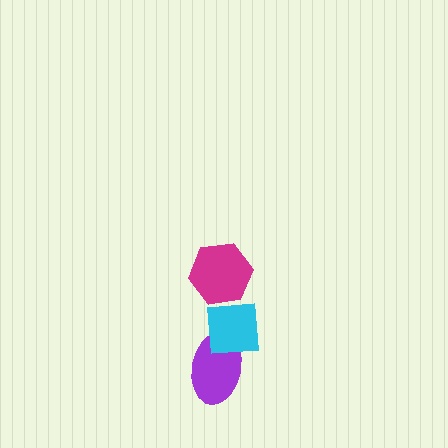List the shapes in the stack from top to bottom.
From top to bottom: the magenta hexagon, the cyan square, the purple ellipse.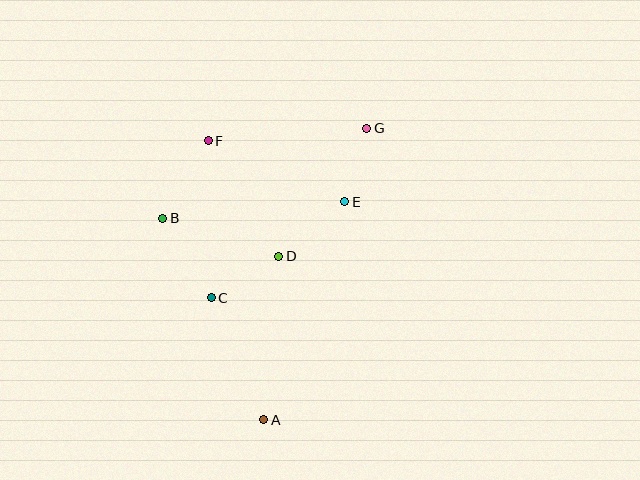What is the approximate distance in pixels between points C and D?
The distance between C and D is approximately 79 pixels.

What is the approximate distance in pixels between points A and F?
The distance between A and F is approximately 285 pixels.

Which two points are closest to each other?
Points E and G are closest to each other.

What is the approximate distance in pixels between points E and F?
The distance between E and F is approximately 149 pixels.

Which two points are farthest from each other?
Points A and G are farthest from each other.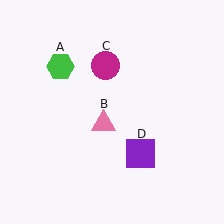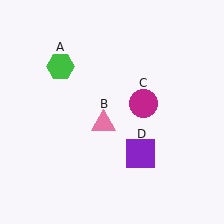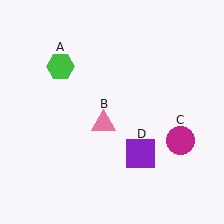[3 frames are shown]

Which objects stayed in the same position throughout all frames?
Green hexagon (object A) and pink triangle (object B) and purple square (object D) remained stationary.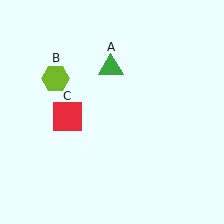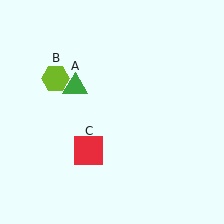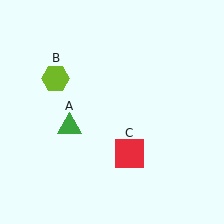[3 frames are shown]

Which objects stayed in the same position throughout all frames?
Lime hexagon (object B) remained stationary.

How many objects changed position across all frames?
2 objects changed position: green triangle (object A), red square (object C).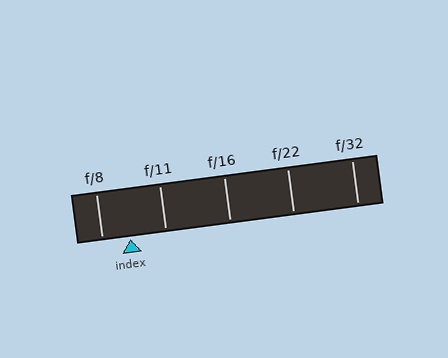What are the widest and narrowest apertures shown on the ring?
The widest aperture shown is f/8 and the narrowest is f/32.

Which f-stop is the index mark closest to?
The index mark is closest to f/8.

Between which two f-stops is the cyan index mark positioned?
The index mark is between f/8 and f/11.